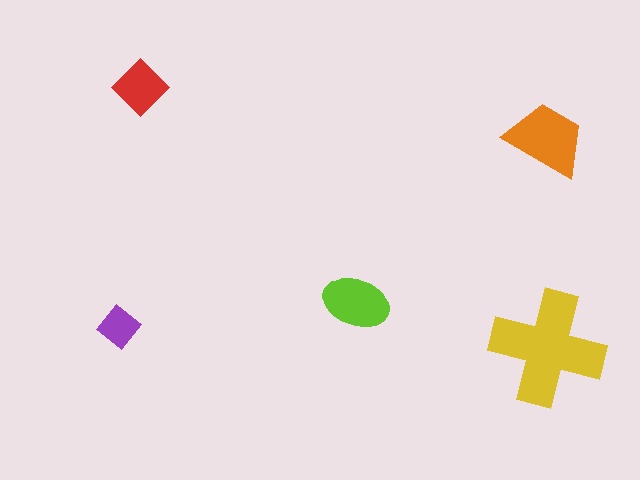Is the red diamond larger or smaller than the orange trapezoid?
Smaller.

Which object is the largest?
The yellow cross.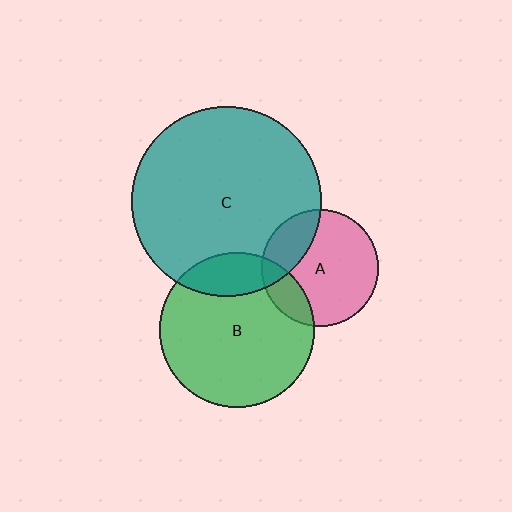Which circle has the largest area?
Circle C (teal).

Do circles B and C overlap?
Yes.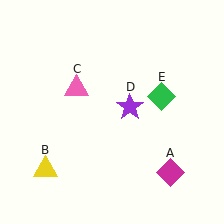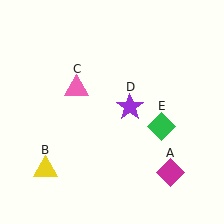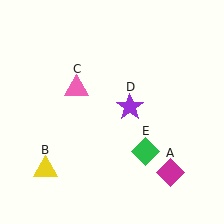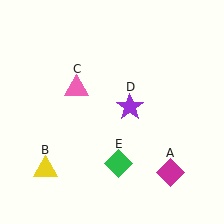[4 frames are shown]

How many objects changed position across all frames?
1 object changed position: green diamond (object E).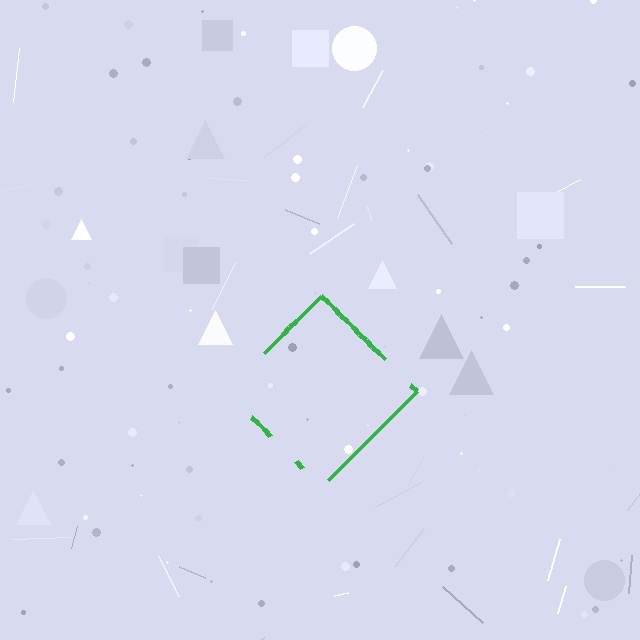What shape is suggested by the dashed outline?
The dashed outline suggests a diamond.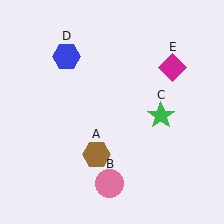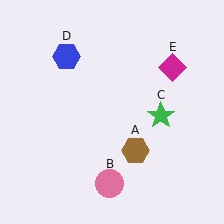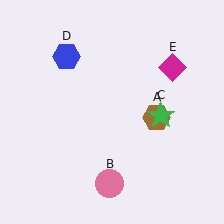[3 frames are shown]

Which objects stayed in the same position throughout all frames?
Pink circle (object B) and green star (object C) and blue hexagon (object D) and magenta diamond (object E) remained stationary.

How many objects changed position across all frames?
1 object changed position: brown hexagon (object A).